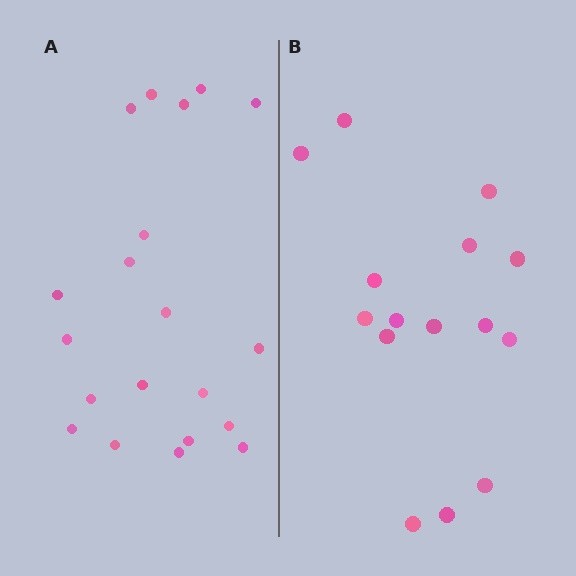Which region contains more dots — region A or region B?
Region A (the left region) has more dots.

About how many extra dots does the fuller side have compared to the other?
Region A has about 5 more dots than region B.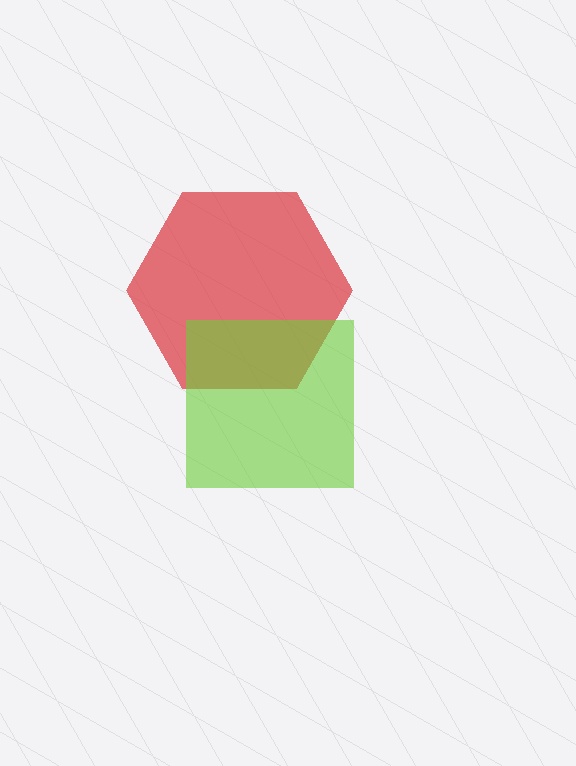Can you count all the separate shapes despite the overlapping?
Yes, there are 2 separate shapes.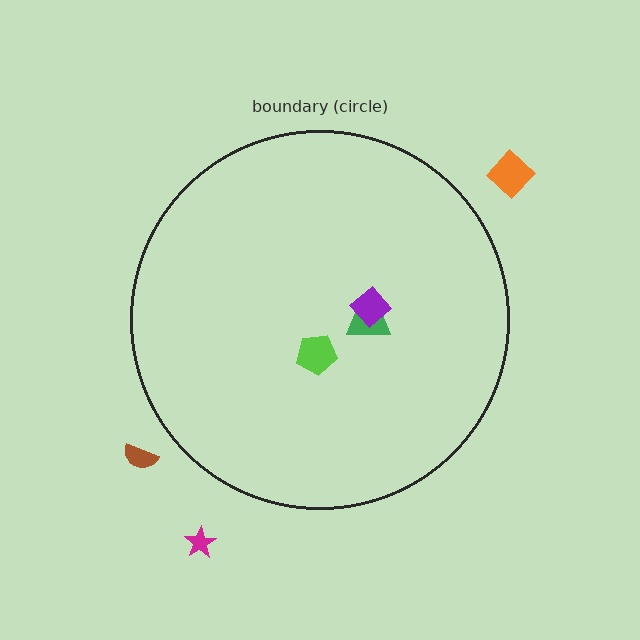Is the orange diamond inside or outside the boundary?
Outside.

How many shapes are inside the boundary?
3 inside, 3 outside.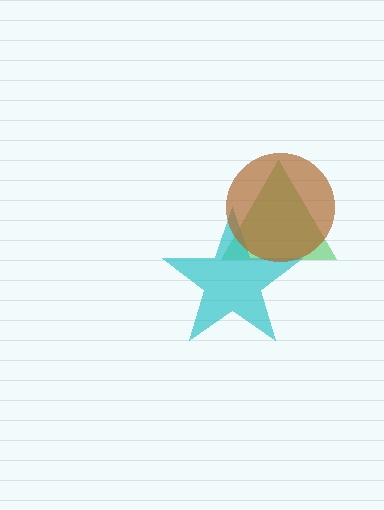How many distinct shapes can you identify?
There are 3 distinct shapes: a green triangle, a cyan star, a brown circle.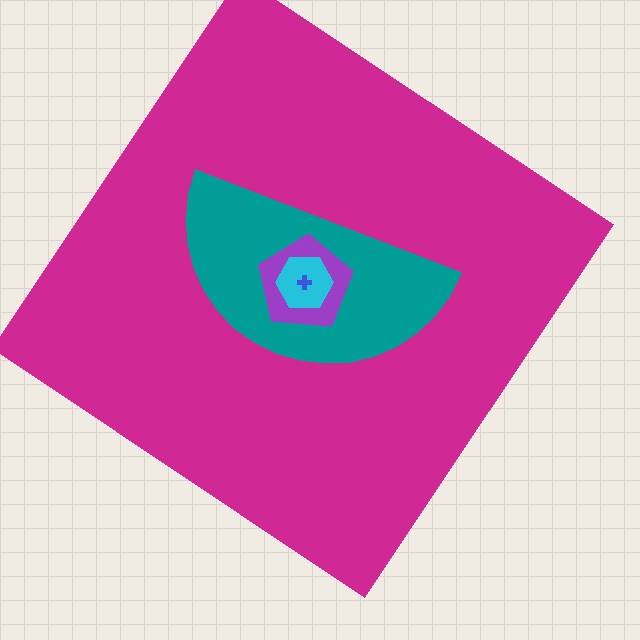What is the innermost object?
The blue cross.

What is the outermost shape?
The magenta diamond.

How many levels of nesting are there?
5.